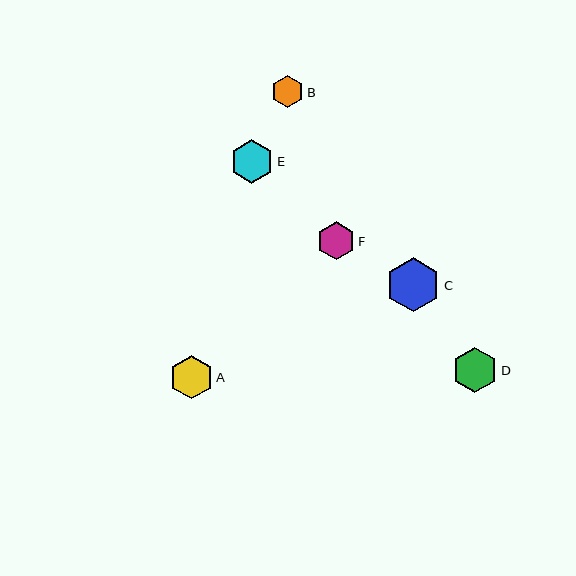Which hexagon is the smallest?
Hexagon B is the smallest with a size of approximately 33 pixels.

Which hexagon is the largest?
Hexagon C is the largest with a size of approximately 54 pixels.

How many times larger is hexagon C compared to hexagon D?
Hexagon C is approximately 1.2 times the size of hexagon D.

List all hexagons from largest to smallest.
From largest to smallest: C, D, E, A, F, B.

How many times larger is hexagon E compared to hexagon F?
Hexagon E is approximately 1.1 times the size of hexagon F.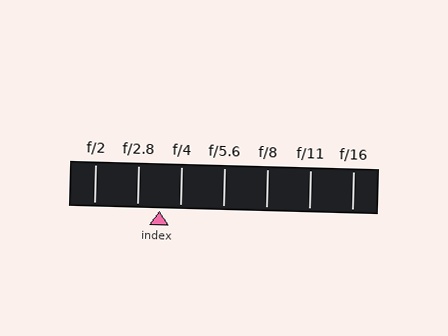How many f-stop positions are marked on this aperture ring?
There are 7 f-stop positions marked.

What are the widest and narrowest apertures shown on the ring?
The widest aperture shown is f/2 and the narrowest is f/16.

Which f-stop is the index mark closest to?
The index mark is closest to f/4.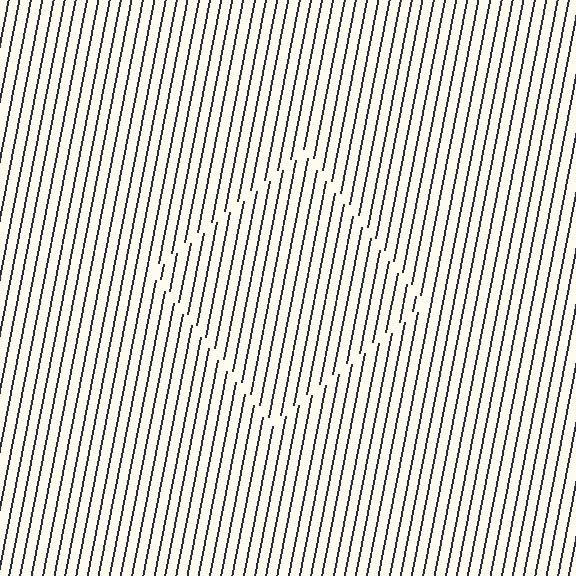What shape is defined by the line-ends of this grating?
An illusory square. The interior of the shape contains the same grating, shifted by half a period — the contour is defined by the phase discontinuity where line-ends from the inner and outer gratings abut.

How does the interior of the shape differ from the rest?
The interior of the shape contains the same grating, shifted by half a period — the contour is defined by the phase discontinuity where line-ends from the inner and outer gratings abut.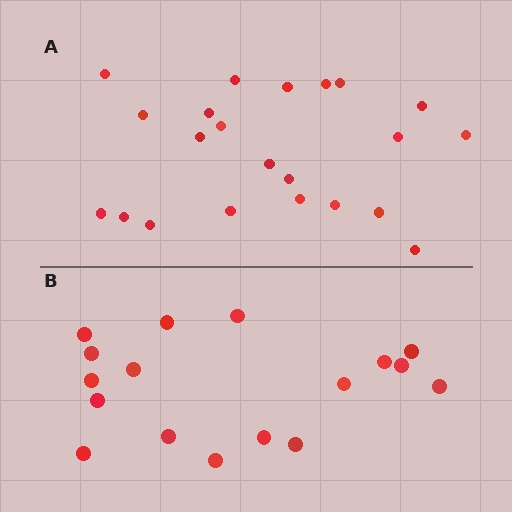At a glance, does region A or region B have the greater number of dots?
Region A (the top region) has more dots.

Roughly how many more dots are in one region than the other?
Region A has about 5 more dots than region B.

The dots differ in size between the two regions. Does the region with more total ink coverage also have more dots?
No. Region B has more total ink coverage because its dots are larger, but region A actually contains more individual dots. Total area can be misleading — the number of items is what matters here.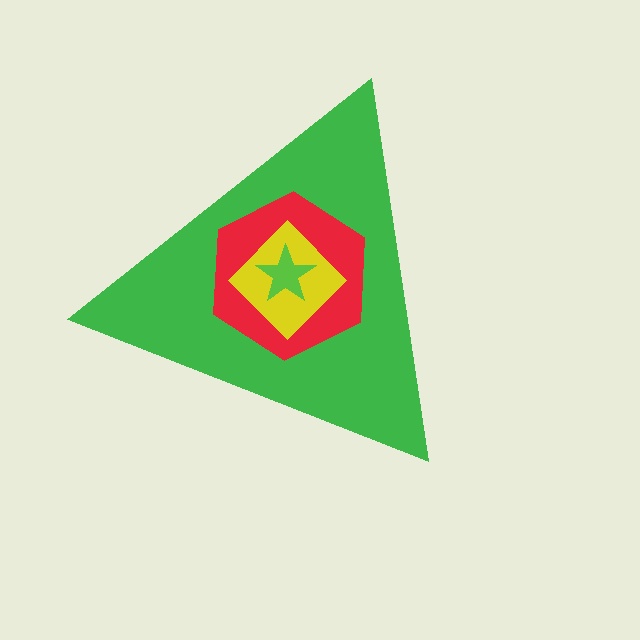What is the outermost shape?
The green triangle.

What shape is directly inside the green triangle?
The red hexagon.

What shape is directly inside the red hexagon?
The yellow diamond.